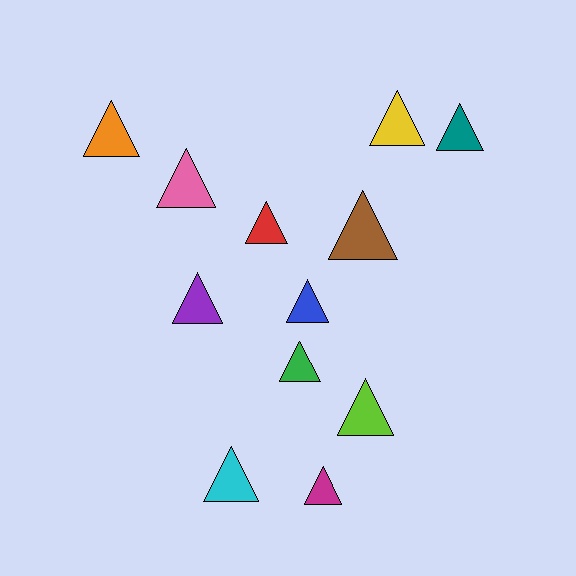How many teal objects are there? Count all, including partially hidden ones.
There is 1 teal object.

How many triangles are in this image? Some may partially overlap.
There are 12 triangles.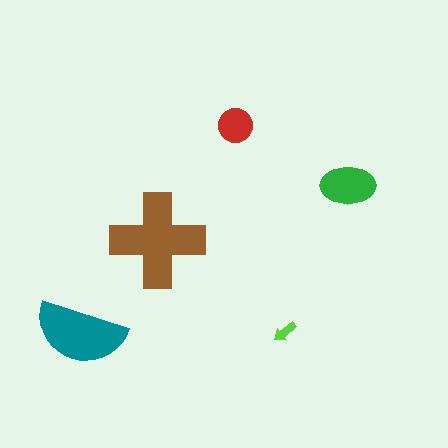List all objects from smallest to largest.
The lime arrow, the red circle, the green ellipse, the teal semicircle, the brown cross.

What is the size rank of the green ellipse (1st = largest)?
3rd.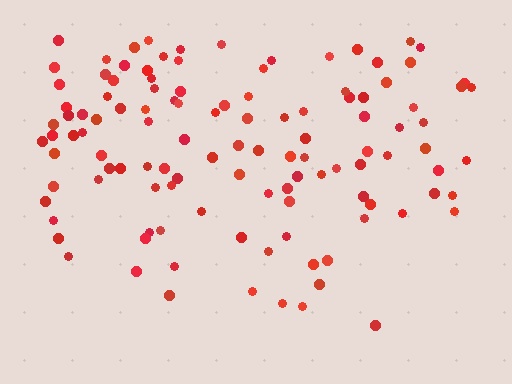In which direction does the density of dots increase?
From bottom to top, with the top side densest.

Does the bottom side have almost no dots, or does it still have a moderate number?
Still a moderate number, just noticeably fewer than the top.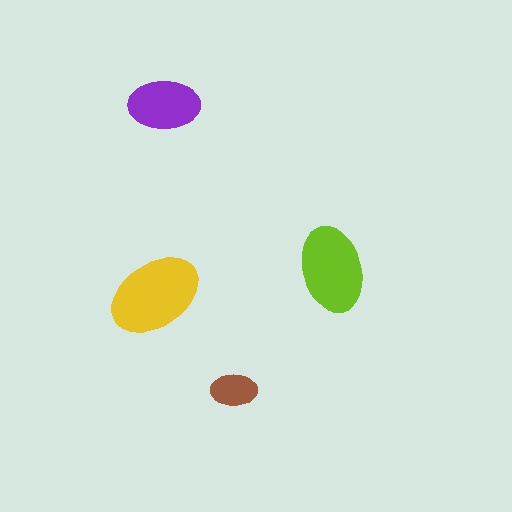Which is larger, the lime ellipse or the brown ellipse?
The lime one.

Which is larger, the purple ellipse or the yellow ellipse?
The yellow one.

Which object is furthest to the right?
The lime ellipse is rightmost.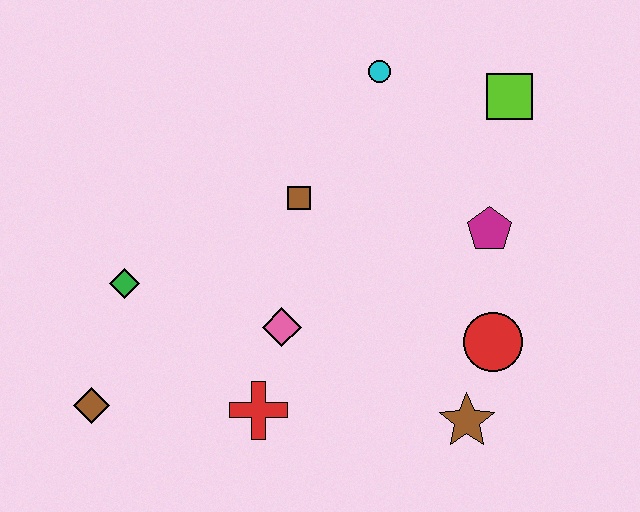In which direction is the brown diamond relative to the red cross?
The brown diamond is to the left of the red cross.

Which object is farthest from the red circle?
The brown diamond is farthest from the red circle.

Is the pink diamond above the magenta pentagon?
No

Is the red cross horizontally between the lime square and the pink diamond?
No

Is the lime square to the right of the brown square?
Yes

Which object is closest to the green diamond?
The brown diamond is closest to the green diamond.